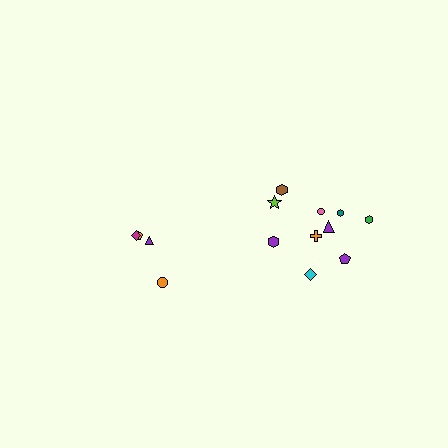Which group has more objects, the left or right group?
The right group.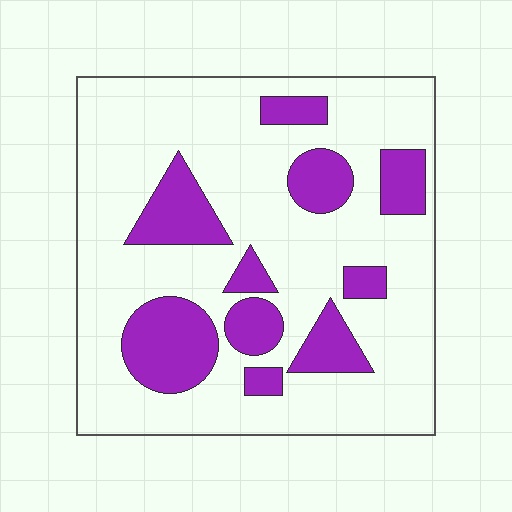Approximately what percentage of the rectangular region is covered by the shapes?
Approximately 25%.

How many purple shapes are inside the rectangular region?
10.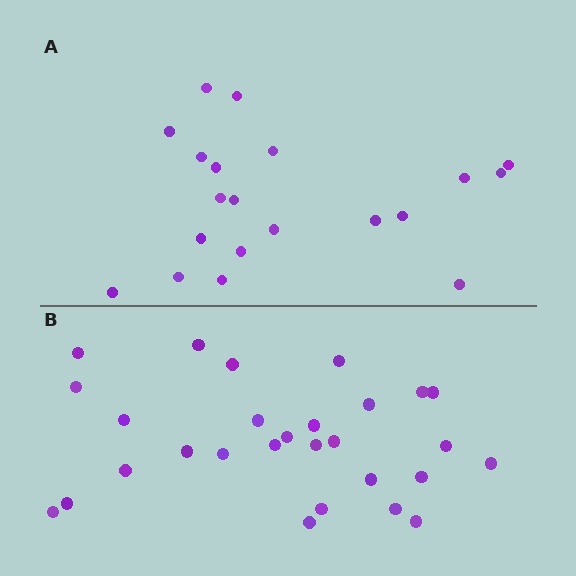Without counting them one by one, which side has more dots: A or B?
Region B (the bottom region) has more dots.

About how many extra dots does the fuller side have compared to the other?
Region B has roughly 8 or so more dots than region A.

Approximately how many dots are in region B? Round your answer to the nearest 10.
About 30 dots. (The exact count is 28, which rounds to 30.)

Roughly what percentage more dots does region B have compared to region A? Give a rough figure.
About 40% more.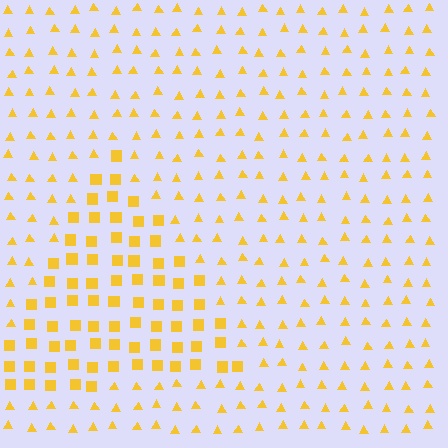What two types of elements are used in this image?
The image uses squares inside the triangle region and triangles outside it.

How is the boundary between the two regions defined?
The boundary is defined by a change in element shape: squares inside vs. triangles outside. All elements share the same color and spacing.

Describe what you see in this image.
The image is filled with small yellow elements arranged in a uniform grid. A triangle-shaped region contains squares, while the surrounding area contains triangles. The boundary is defined purely by the change in element shape.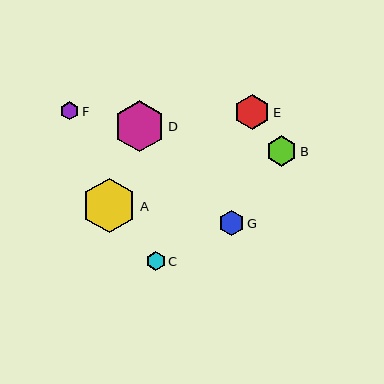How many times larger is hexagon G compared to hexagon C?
Hexagon G is approximately 1.3 times the size of hexagon C.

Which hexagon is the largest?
Hexagon A is the largest with a size of approximately 55 pixels.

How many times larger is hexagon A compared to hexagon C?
Hexagon A is approximately 2.8 times the size of hexagon C.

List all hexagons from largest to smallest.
From largest to smallest: A, D, E, B, G, C, F.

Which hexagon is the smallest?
Hexagon F is the smallest with a size of approximately 18 pixels.